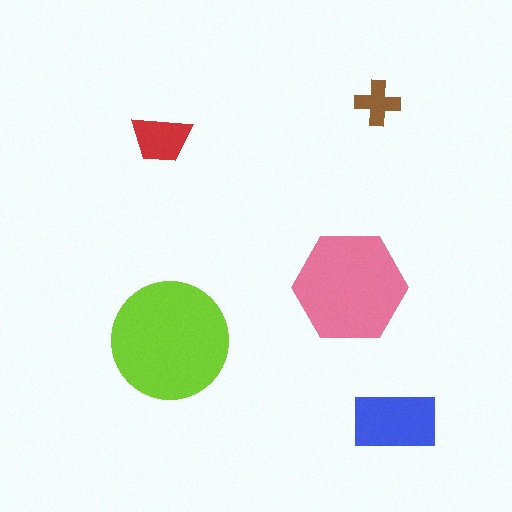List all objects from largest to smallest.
The lime circle, the pink hexagon, the blue rectangle, the red trapezoid, the brown cross.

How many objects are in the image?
There are 5 objects in the image.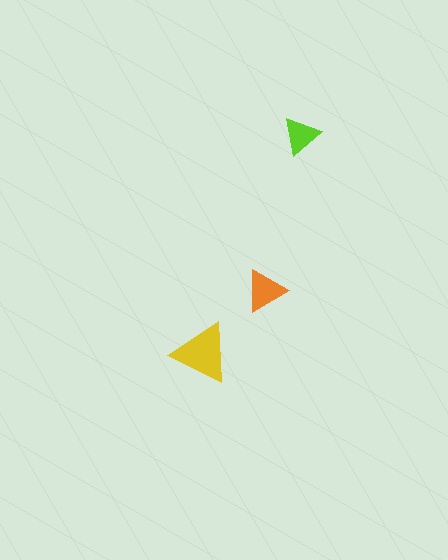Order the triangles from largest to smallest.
the yellow one, the orange one, the lime one.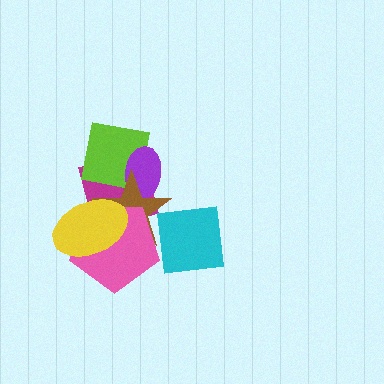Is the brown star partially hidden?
Yes, it is partially covered by another shape.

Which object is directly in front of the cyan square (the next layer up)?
The brown star is directly in front of the cyan square.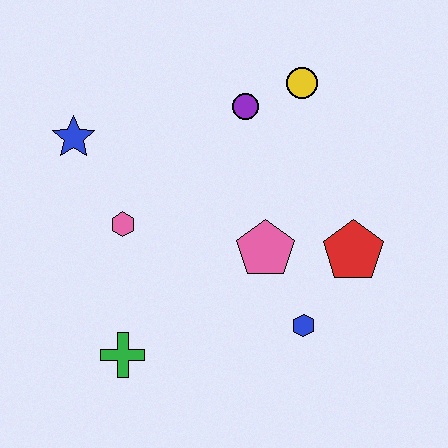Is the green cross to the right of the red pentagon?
No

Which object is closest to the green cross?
The pink hexagon is closest to the green cross.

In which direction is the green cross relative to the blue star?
The green cross is below the blue star.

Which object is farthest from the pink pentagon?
The blue star is farthest from the pink pentagon.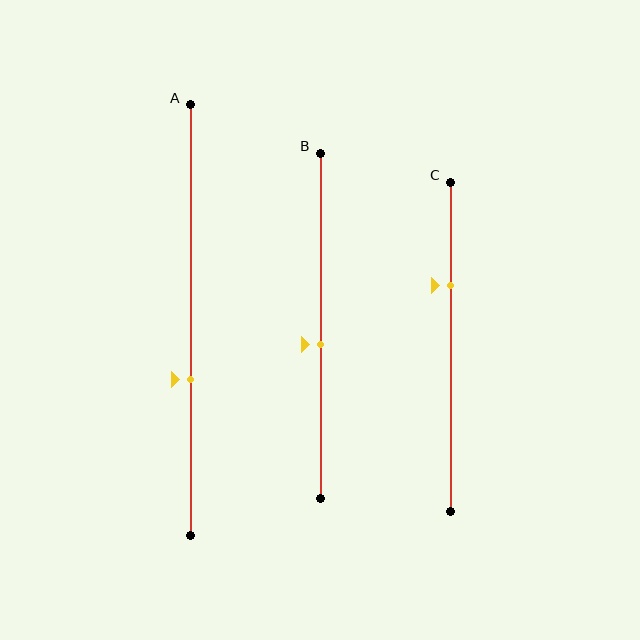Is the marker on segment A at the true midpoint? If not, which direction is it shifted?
No, the marker on segment A is shifted downward by about 14% of the segment length.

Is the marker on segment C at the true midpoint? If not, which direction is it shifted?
No, the marker on segment C is shifted upward by about 19% of the segment length.